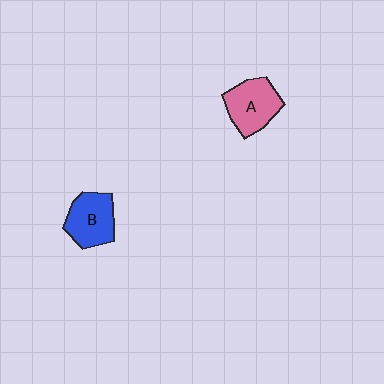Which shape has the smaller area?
Shape B (blue).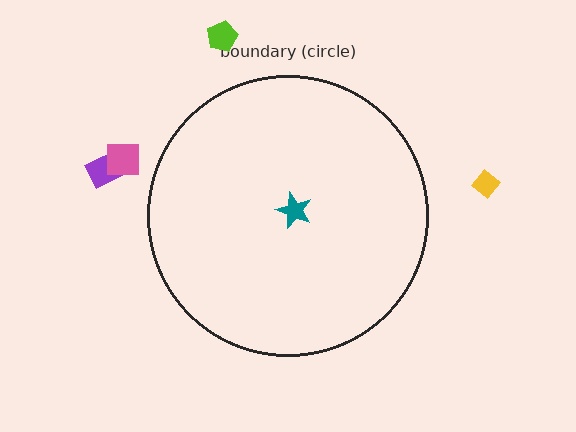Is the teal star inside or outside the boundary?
Inside.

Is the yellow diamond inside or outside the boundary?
Outside.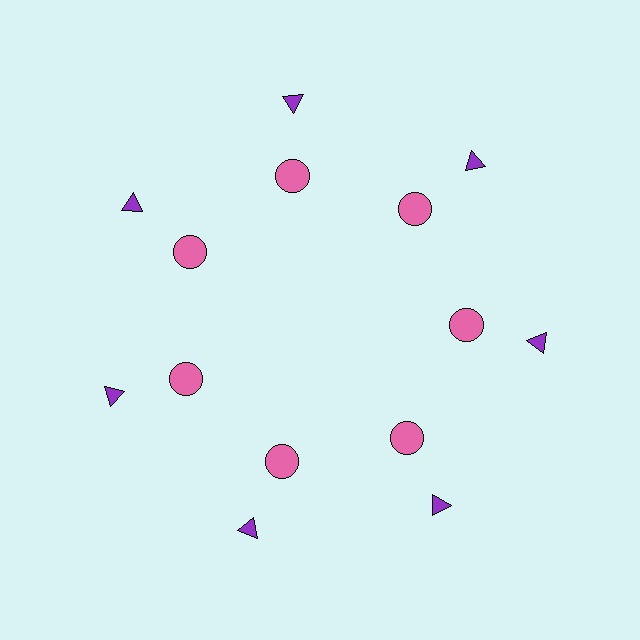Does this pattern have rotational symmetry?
Yes, this pattern has 7-fold rotational symmetry. It looks the same after rotating 51 degrees around the center.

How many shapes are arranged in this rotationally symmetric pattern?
There are 14 shapes, arranged in 7 groups of 2.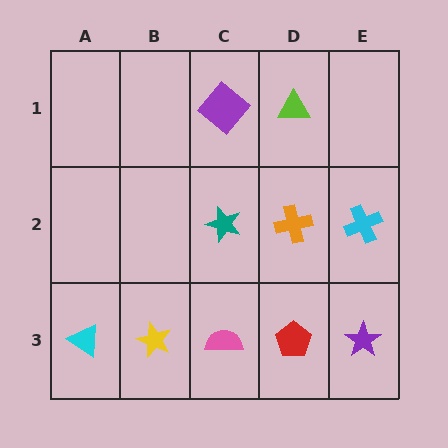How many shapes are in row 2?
3 shapes.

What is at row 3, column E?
A purple star.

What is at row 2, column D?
An orange cross.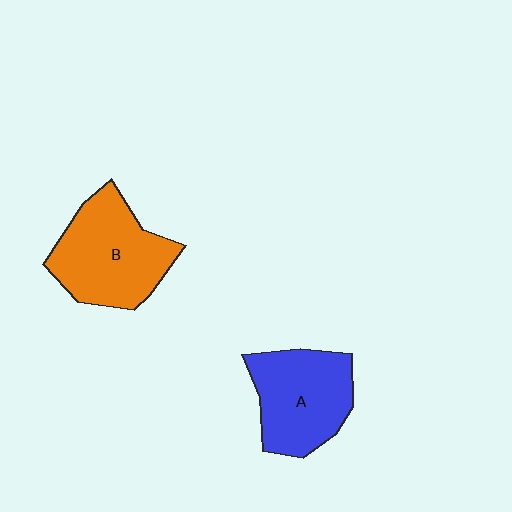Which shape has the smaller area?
Shape A (blue).